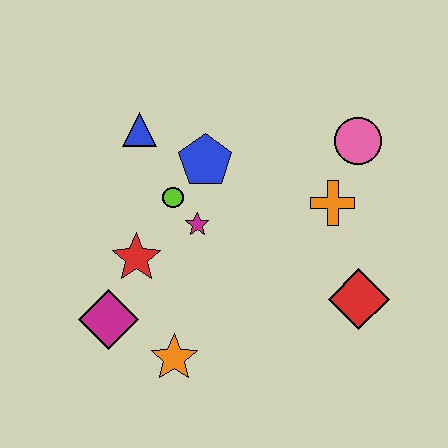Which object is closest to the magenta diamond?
The red star is closest to the magenta diamond.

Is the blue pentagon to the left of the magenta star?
No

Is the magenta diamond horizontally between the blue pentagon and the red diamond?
No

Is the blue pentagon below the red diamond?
No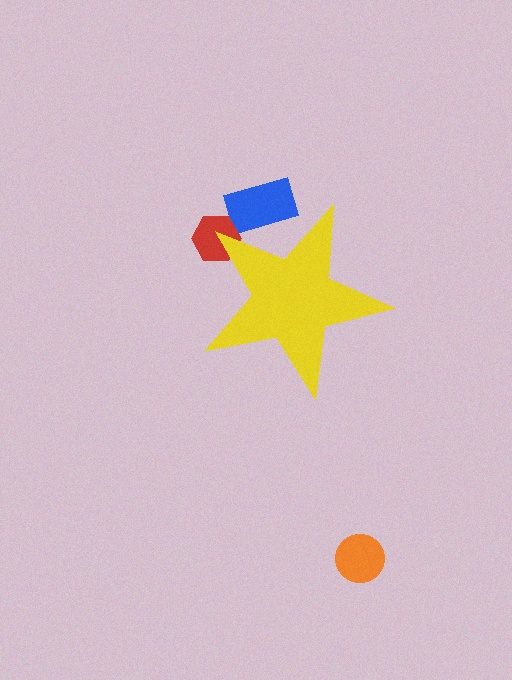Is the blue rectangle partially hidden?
Yes, the blue rectangle is partially hidden behind the yellow star.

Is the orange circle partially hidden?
No, the orange circle is fully visible.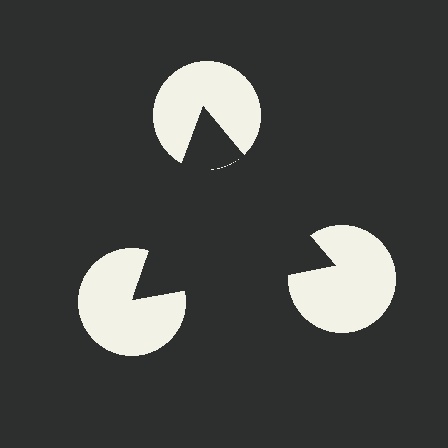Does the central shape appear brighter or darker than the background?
It typically appears slightly darker than the background, even though no actual brightness change is drawn.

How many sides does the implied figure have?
3 sides.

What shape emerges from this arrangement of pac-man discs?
An illusory triangle — its edges are inferred from the aligned wedge cuts in the pac-man discs, not physically drawn.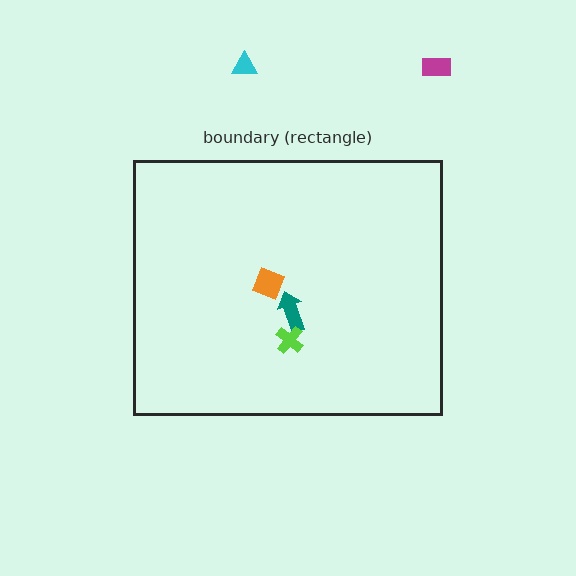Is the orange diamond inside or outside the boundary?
Inside.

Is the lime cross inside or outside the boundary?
Inside.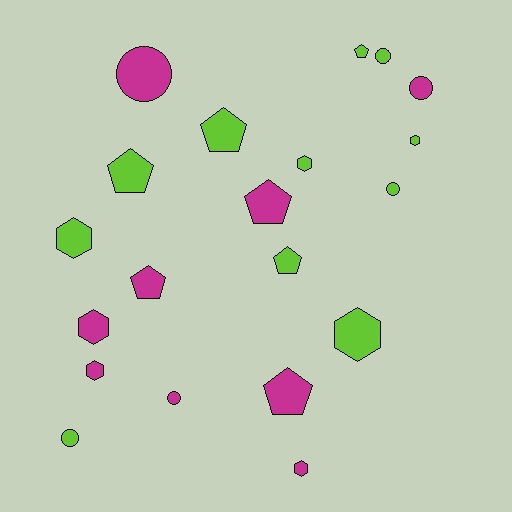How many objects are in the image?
There are 20 objects.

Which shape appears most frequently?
Pentagon, with 7 objects.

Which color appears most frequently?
Lime, with 11 objects.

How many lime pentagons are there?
There are 4 lime pentagons.